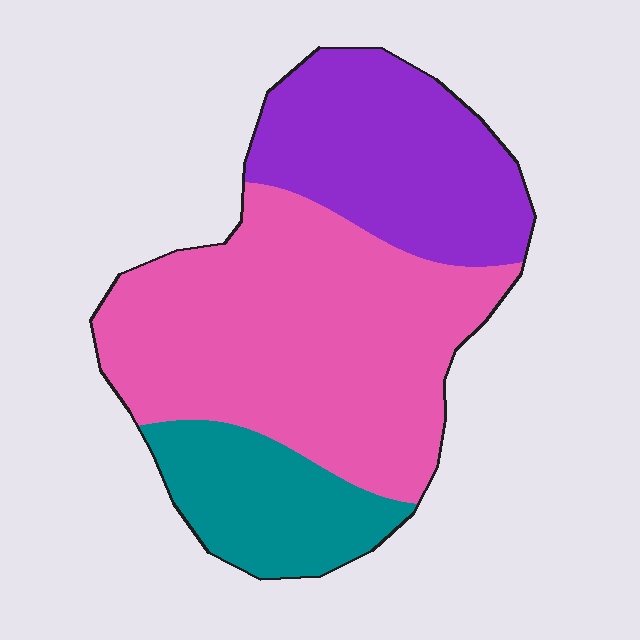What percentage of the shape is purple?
Purple covers 29% of the shape.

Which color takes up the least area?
Teal, at roughly 20%.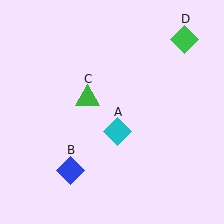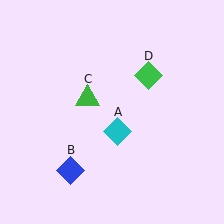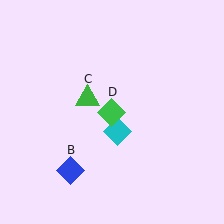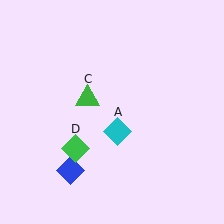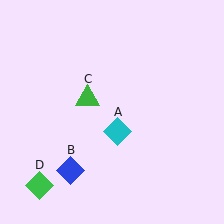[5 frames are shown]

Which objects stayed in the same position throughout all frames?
Cyan diamond (object A) and blue diamond (object B) and green triangle (object C) remained stationary.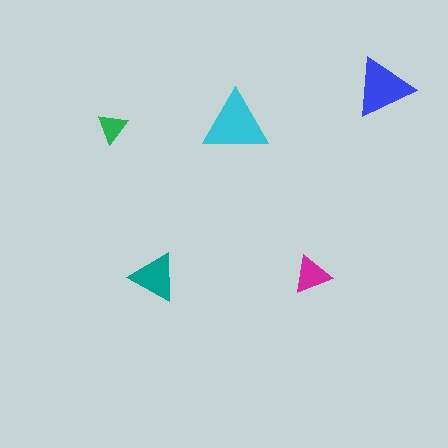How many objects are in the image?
There are 5 objects in the image.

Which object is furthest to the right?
The blue triangle is rightmost.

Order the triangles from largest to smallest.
the cyan one, the blue one, the teal one, the magenta one, the green one.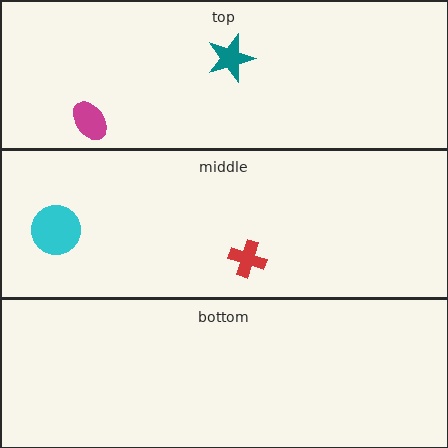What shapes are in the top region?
The magenta ellipse, the teal star.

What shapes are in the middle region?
The red cross, the cyan circle.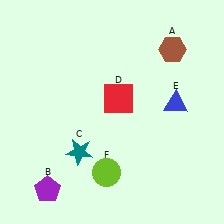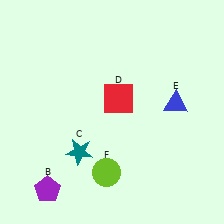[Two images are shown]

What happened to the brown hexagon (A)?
The brown hexagon (A) was removed in Image 2. It was in the top-right area of Image 1.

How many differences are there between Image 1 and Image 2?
There is 1 difference between the two images.